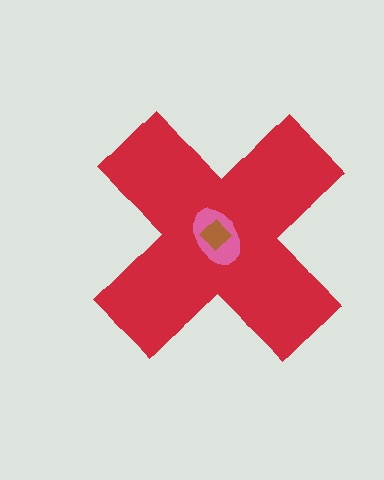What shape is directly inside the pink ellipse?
The brown diamond.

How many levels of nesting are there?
3.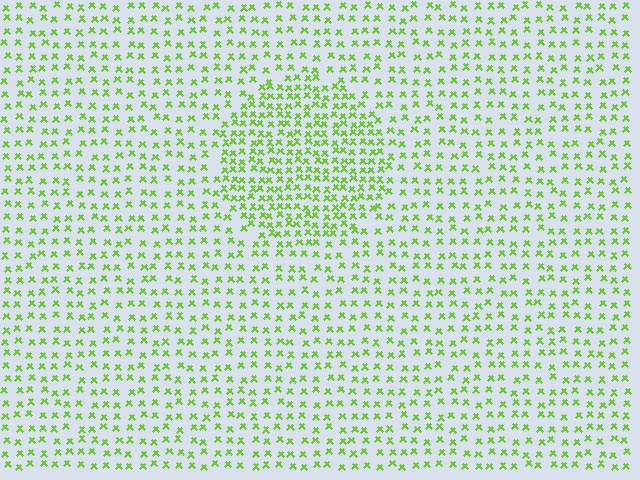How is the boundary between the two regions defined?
The boundary is defined by a change in element density (approximately 1.8x ratio). All elements are the same color, size, and shape.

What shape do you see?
I see a circle.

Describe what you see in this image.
The image contains small lime elements arranged at two different densities. A circle-shaped region is visible where the elements are more densely packed than the surrounding area.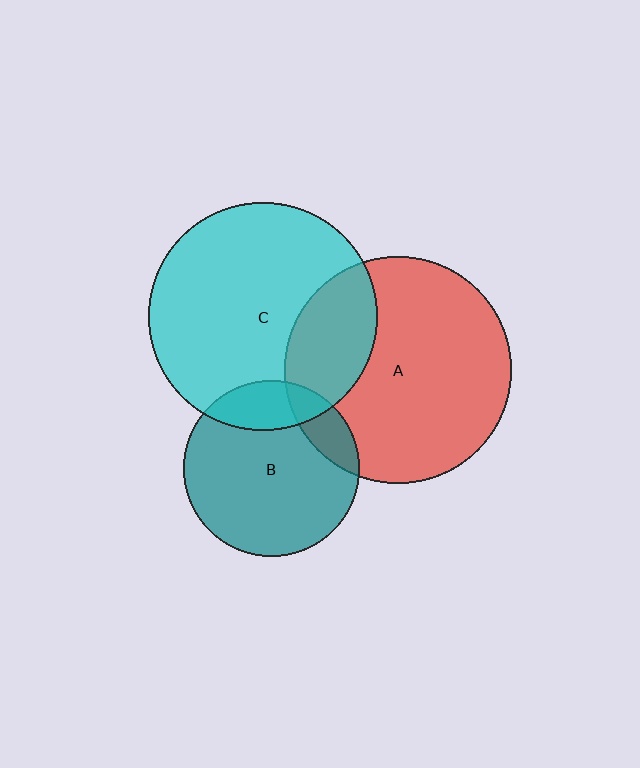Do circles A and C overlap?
Yes.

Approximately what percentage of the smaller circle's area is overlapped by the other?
Approximately 25%.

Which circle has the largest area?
Circle C (cyan).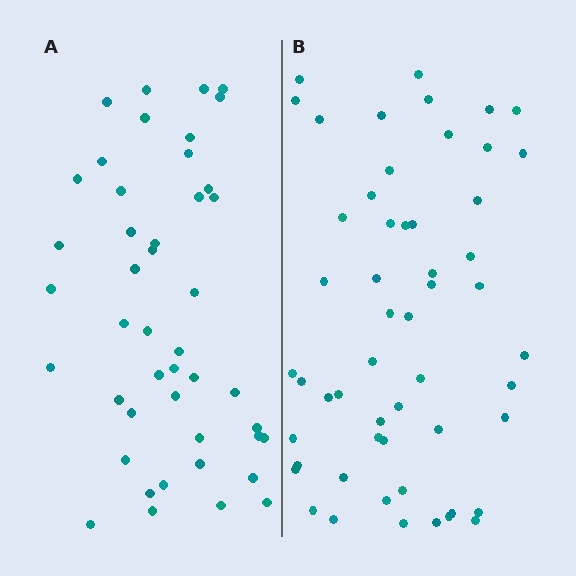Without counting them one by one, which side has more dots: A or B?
Region B (the right region) has more dots.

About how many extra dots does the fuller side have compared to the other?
Region B has roughly 8 or so more dots than region A.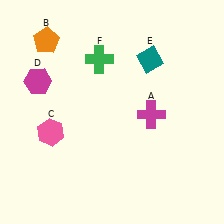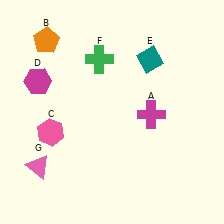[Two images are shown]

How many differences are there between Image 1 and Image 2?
There is 1 difference between the two images.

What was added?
A pink triangle (G) was added in Image 2.